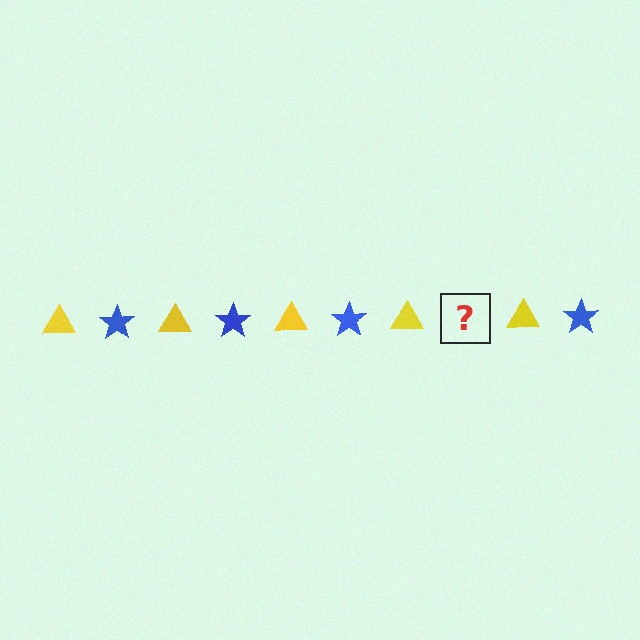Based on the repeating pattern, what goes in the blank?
The blank should be a blue star.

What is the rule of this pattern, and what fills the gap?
The rule is that the pattern alternates between yellow triangle and blue star. The gap should be filled with a blue star.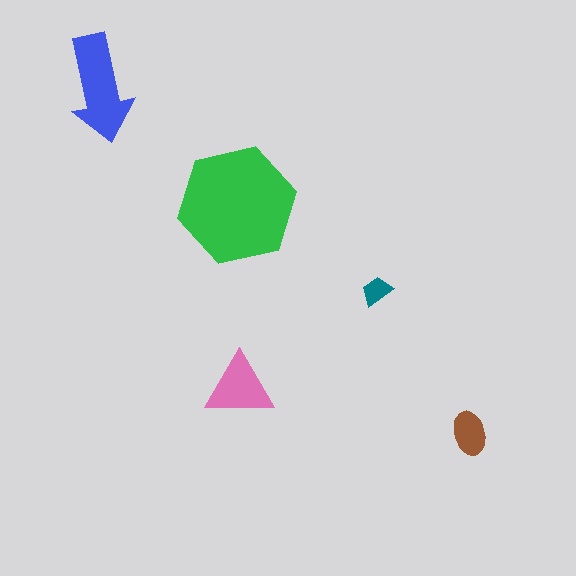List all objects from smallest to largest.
The teal trapezoid, the brown ellipse, the pink triangle, the blue arrow, the green hexagon.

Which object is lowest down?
The brown ellipse is bottommost.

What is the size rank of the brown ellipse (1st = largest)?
4th.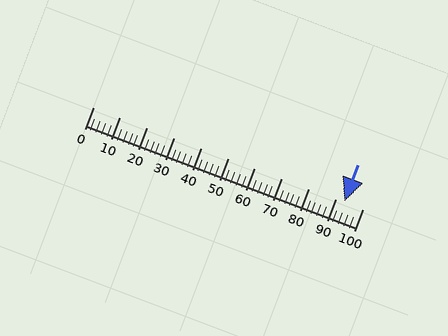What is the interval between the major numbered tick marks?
The major tick marks are spaced 10 units apart.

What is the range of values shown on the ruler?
The ruler shows values from 0 to 100.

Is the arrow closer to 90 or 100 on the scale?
The arrow is closer to 90.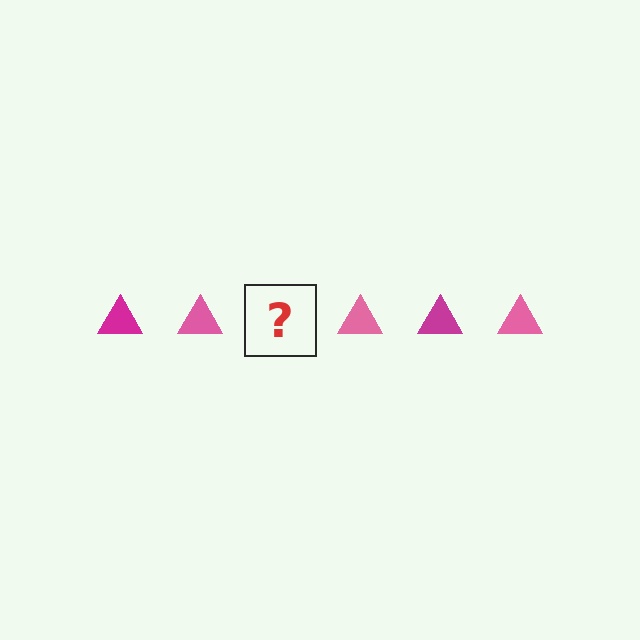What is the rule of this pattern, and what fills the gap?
The rule is that the pattern cycles through magenta, pink triangles. The gap should be filled with a magenta triangle.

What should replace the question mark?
The question mark should be replaced with a magenta triangle.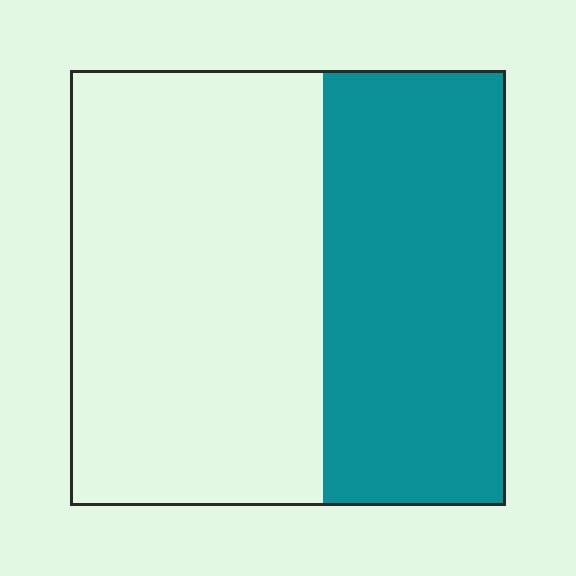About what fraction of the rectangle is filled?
About two fifths (2/5).